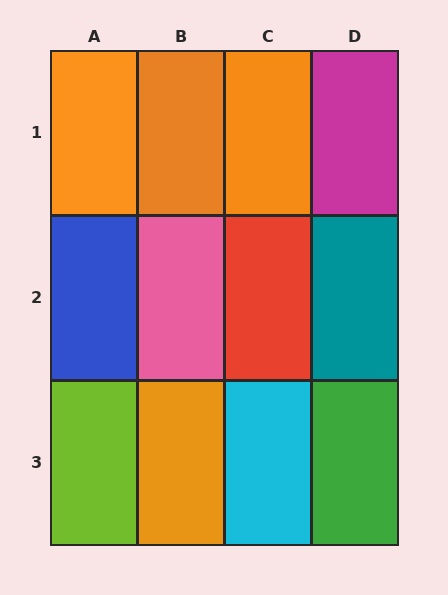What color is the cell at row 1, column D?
Magenta.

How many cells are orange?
4 cells are orange.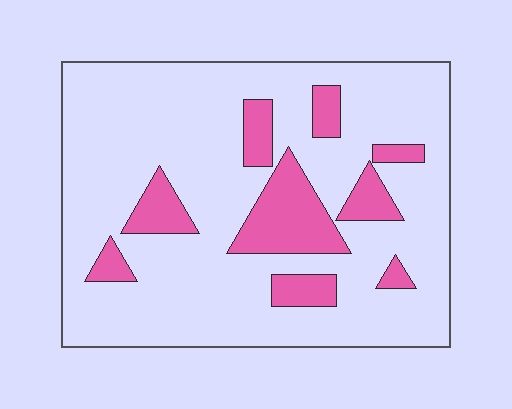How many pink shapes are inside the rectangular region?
9.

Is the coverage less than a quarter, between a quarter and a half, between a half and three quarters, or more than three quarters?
Less than a quarter.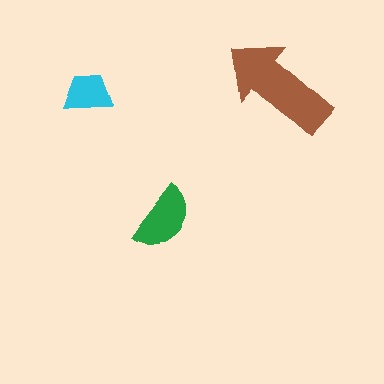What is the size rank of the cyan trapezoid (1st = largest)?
3rd.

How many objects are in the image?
There are 3 objects in the image.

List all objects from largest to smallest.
The brown arrow, the green semicircle, the cyan trapezoid.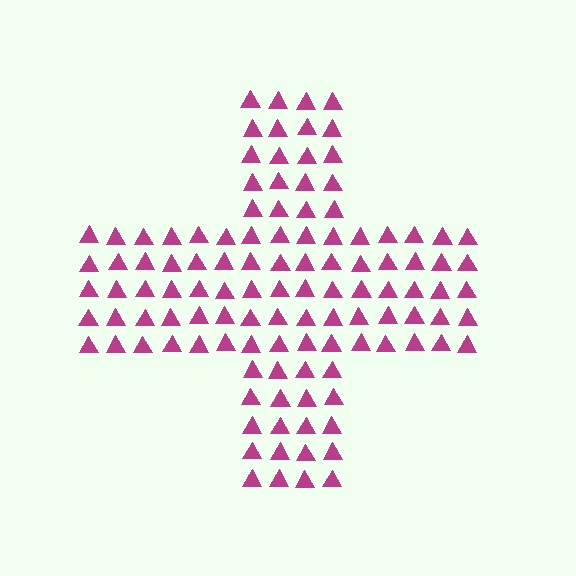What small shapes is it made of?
It is made of small triangles.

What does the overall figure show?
The overall figure shows a cross.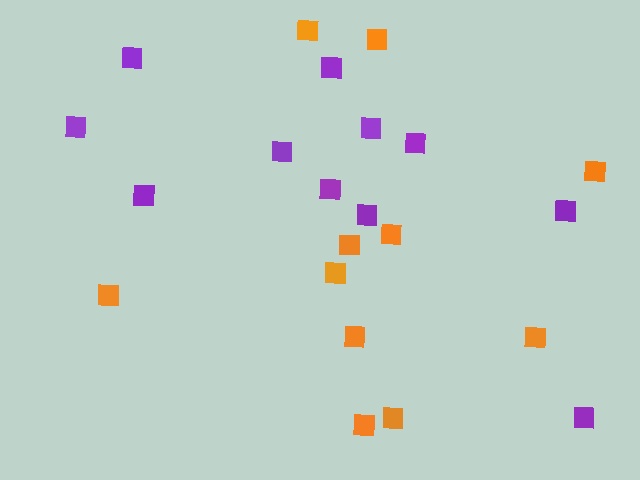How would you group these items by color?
There are 2 groups: one group of purple squares (11) and one group of orange squares (11).